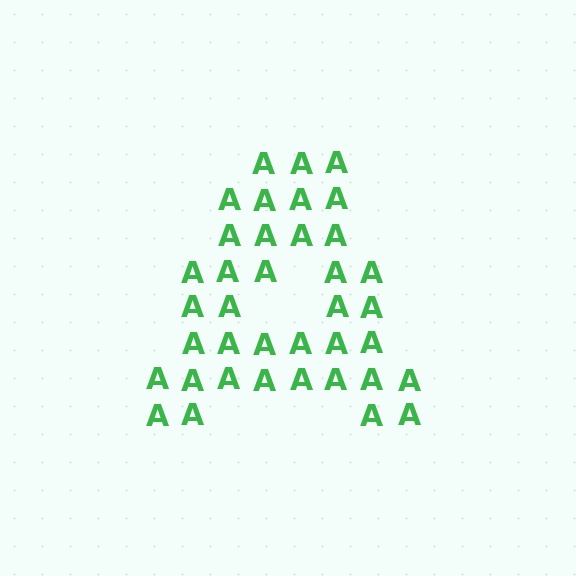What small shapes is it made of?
It is made of small letter A's.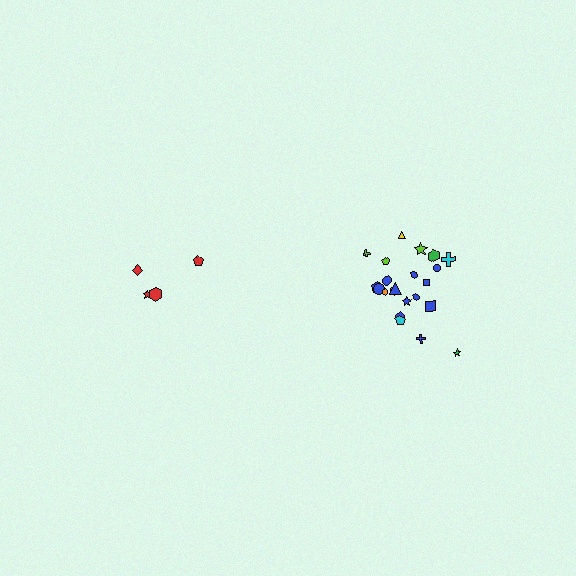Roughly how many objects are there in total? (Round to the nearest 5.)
Roughly 25 objects in total.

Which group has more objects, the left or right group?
The right group.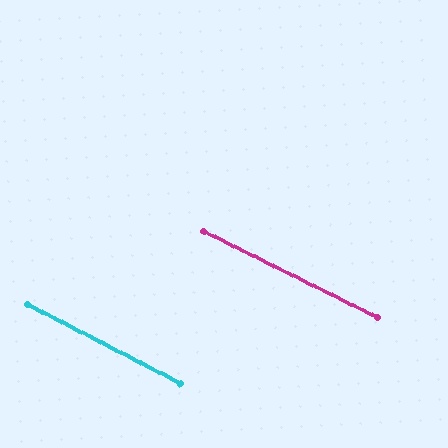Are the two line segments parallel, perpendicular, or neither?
Parallel — their directions differ by only 0.9°.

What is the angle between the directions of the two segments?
Approximately 1 degree.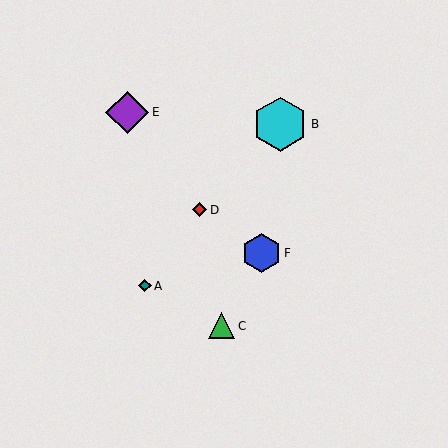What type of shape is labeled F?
Shape F is a blue hexagon.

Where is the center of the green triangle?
The center of the green triangle is at (222, 326).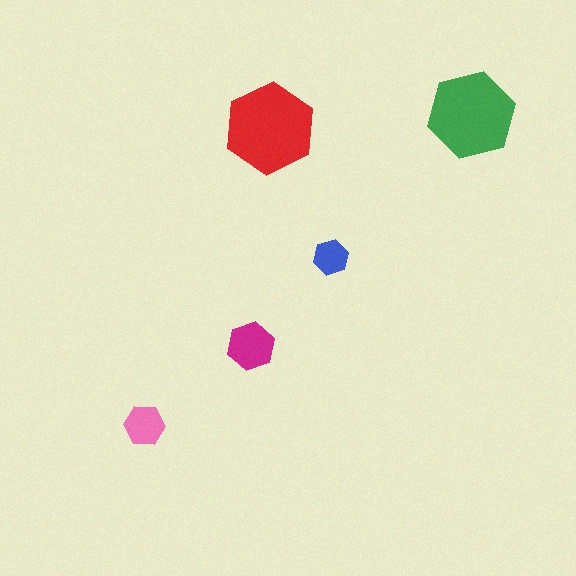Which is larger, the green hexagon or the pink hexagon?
The green one.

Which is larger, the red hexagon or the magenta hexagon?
The red one.